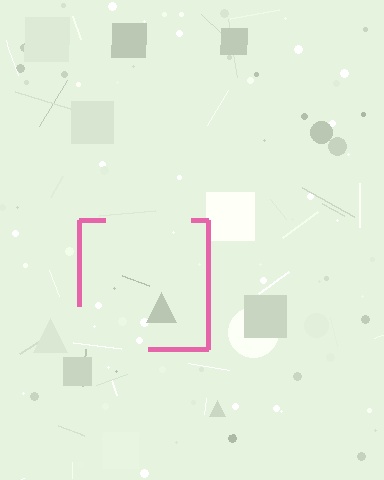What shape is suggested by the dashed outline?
The dashed outline suggests a square.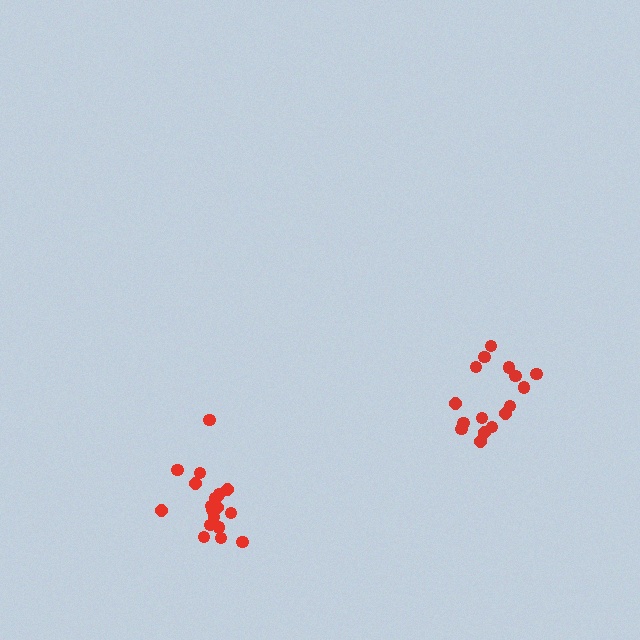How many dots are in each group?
Group 1: 16 dots, Group 2: 19 dots (35 total).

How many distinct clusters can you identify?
There are 2 distinct clusters.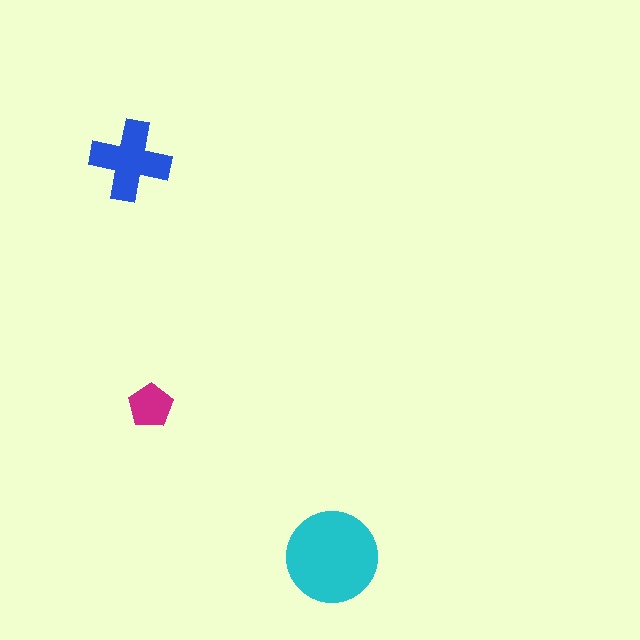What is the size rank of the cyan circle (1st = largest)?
1st.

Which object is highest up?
The blue cross is topmost.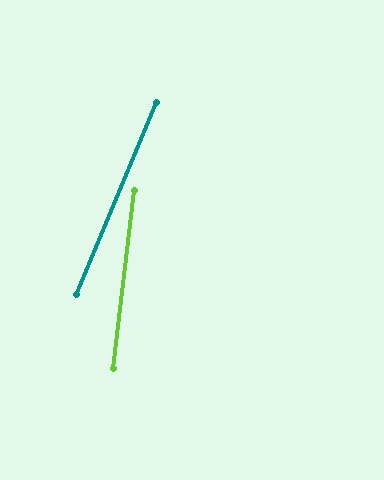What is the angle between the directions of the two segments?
Approximately 16 degrees.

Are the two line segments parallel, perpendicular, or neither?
Neither parallel nor perpendicular — they differ by about 16°.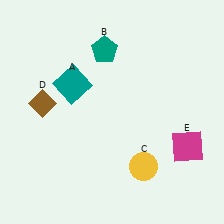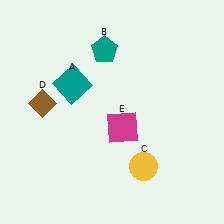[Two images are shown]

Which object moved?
The magenta square (E) moved left.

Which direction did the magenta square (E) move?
The magenta square (E) moved left.